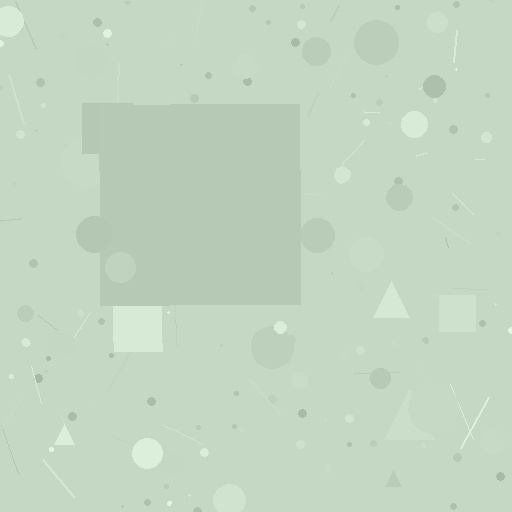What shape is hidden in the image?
A square is hidden in the image.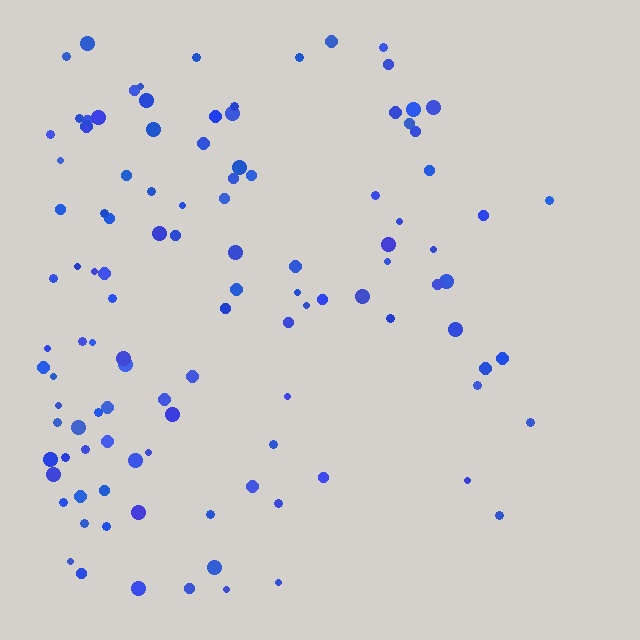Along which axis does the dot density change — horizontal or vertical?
Horizontal.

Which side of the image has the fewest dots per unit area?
The right.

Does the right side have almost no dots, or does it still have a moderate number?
Still a moderate number, just noticeably fewer than the left.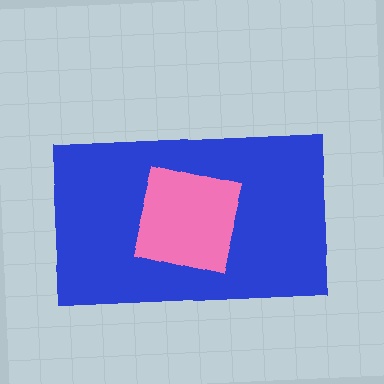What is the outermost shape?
The blue rectangle.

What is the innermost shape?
The pink square.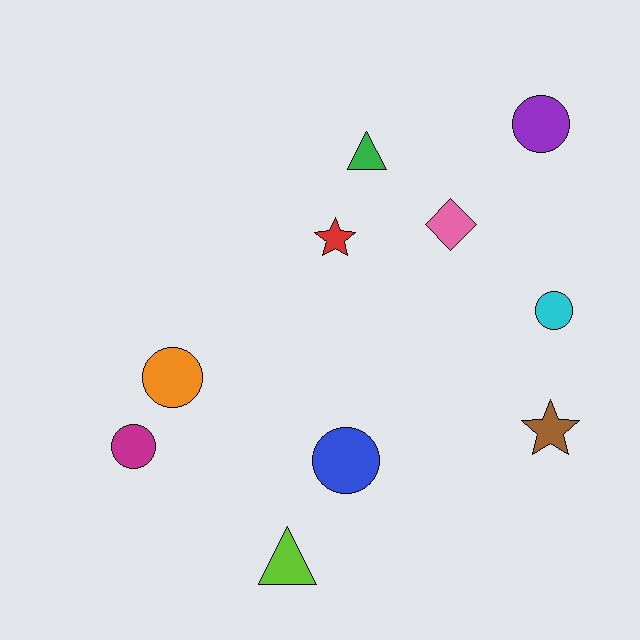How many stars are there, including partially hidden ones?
There are 2 stars.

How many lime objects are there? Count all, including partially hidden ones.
There is 1 lime object.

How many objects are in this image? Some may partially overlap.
There are 10 objects.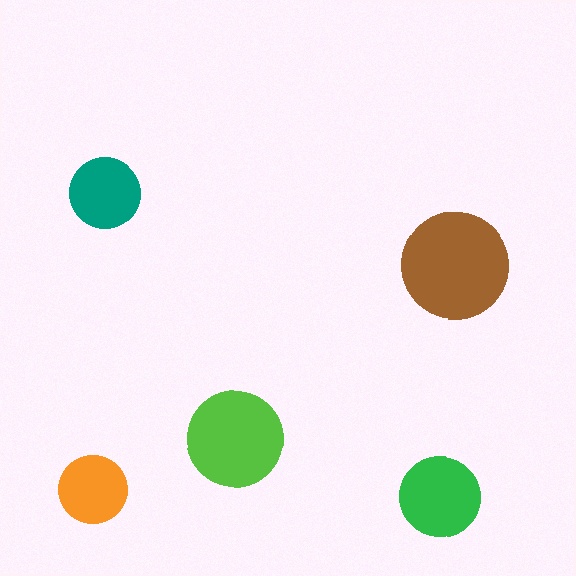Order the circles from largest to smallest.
the brown one, the lime one, the green one, the teal one, the orange one.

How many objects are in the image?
There are 5 objects in the image.